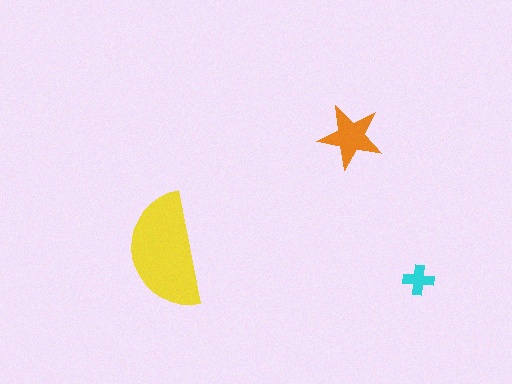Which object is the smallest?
The cyan cross.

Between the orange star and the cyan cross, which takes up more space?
The orange star.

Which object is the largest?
The yellow semicircle.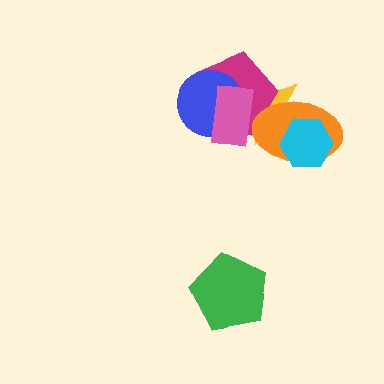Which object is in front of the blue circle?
The pink rectangle is in front of the blue circle.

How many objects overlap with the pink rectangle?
3 objects overlap with the pink rectangle.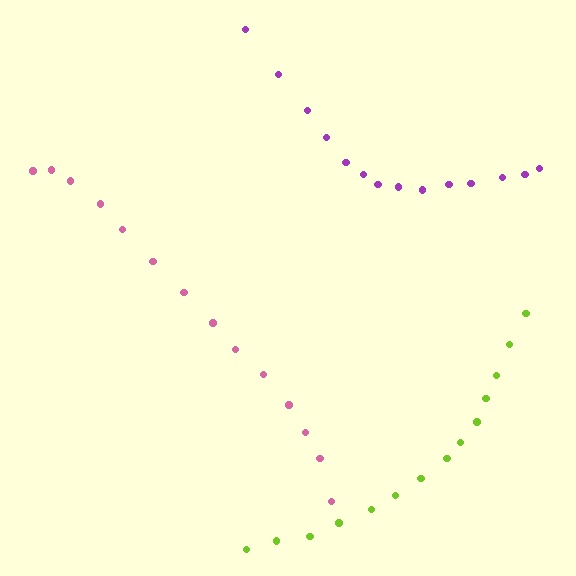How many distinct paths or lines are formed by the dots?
There are 3 distinct paths.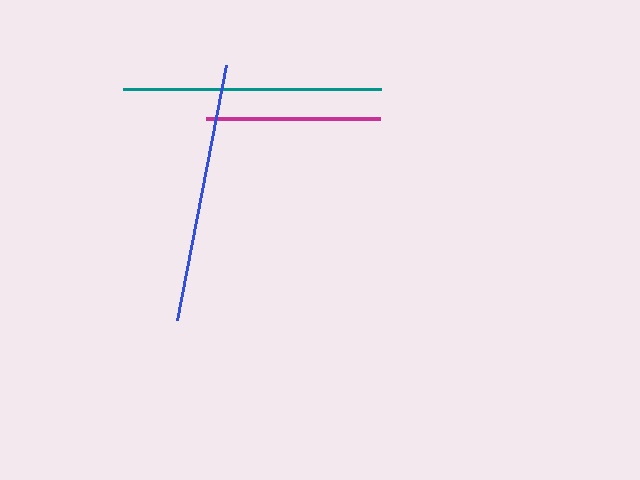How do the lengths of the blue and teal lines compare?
The blue and teal lines are approximately the same length.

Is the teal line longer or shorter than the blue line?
The blue line is longer than the teal line.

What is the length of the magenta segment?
The magenta segment is approximately 174 pixels long.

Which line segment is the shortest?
The magenta line is the shortest at approximately 174 pixels.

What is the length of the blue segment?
The blue segment is approximately 260 pixels long.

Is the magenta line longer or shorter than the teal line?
The teal line is longer than the magenta line.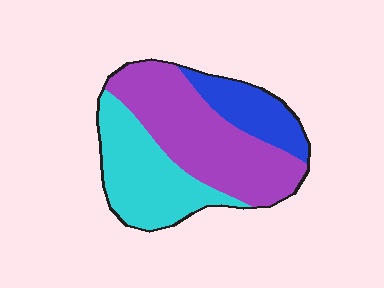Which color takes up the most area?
Purple, at roughly 50%.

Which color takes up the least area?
Blue, at roughly 20%.